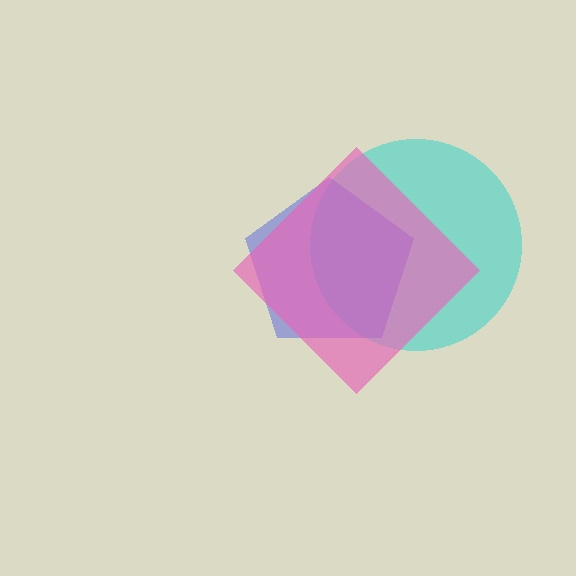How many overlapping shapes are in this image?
There are 3 overlapping shapes in the image.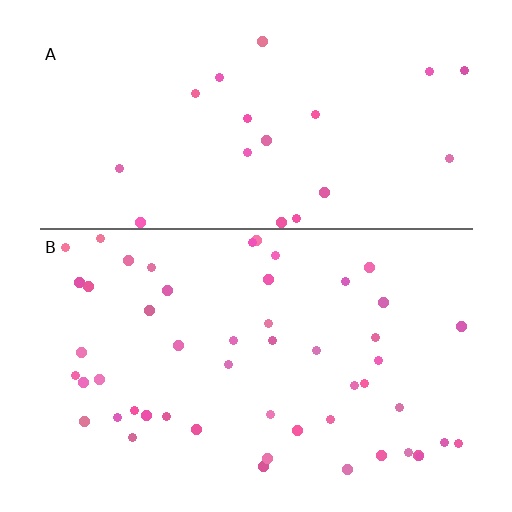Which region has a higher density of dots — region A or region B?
B (the bottom).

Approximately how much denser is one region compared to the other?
Approximately 2.6× — region B over region A.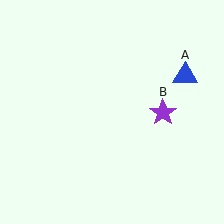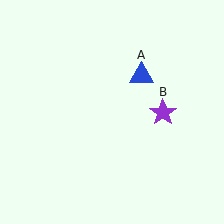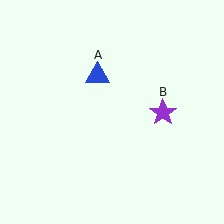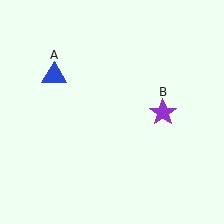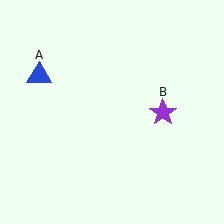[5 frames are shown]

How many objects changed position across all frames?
1 object changed position: blue triangle (object A).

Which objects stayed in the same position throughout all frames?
Purple star (object B) remained stationary.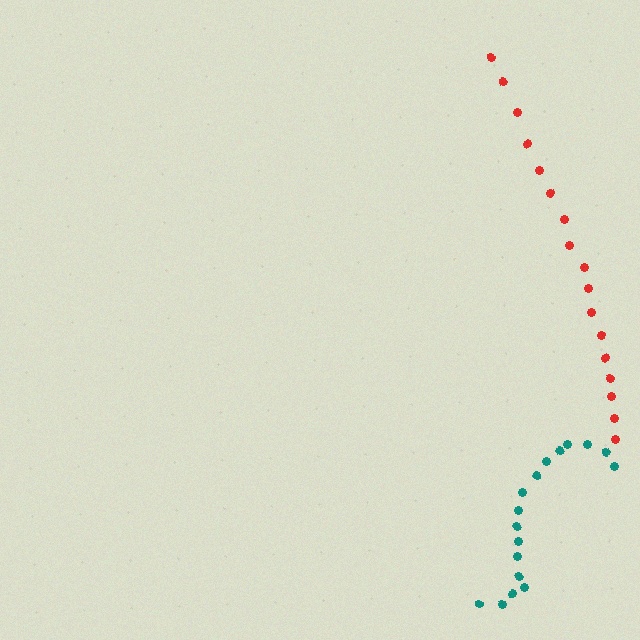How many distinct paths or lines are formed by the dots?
There are 2 distinct paths.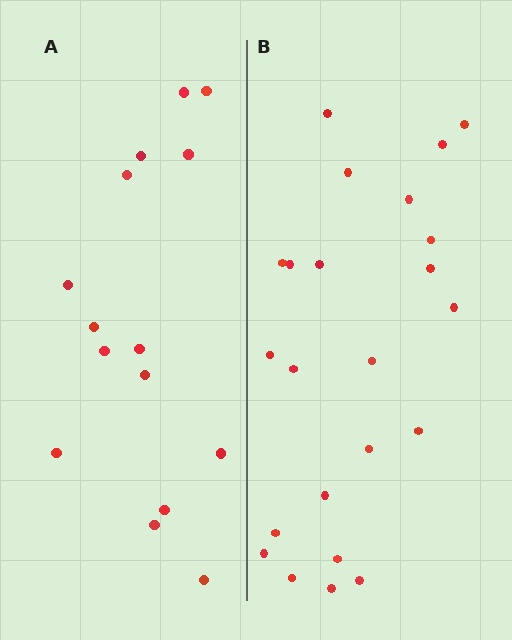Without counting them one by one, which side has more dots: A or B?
Region B (the right region) has more dots.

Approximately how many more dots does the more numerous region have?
Region B has roughly 8 or so more dots than region A.